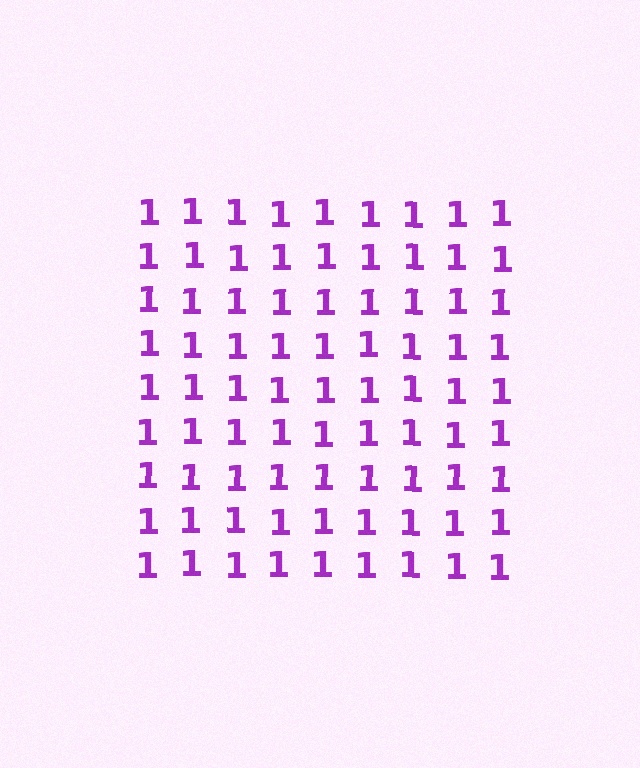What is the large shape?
The large shape is a square.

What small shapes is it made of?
It is made of small digit 1's.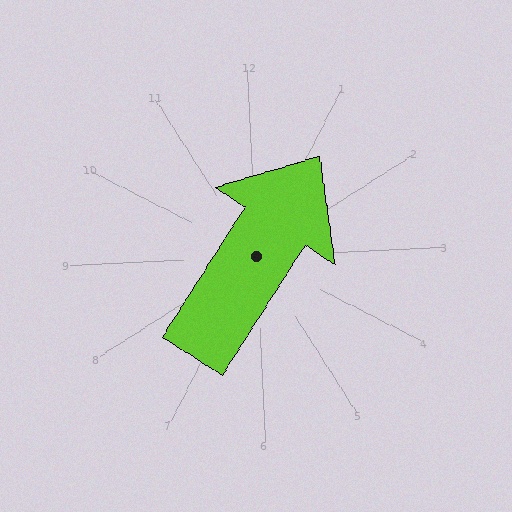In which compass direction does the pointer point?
Northeast.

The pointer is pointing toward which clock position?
Roughly 1 o'clock.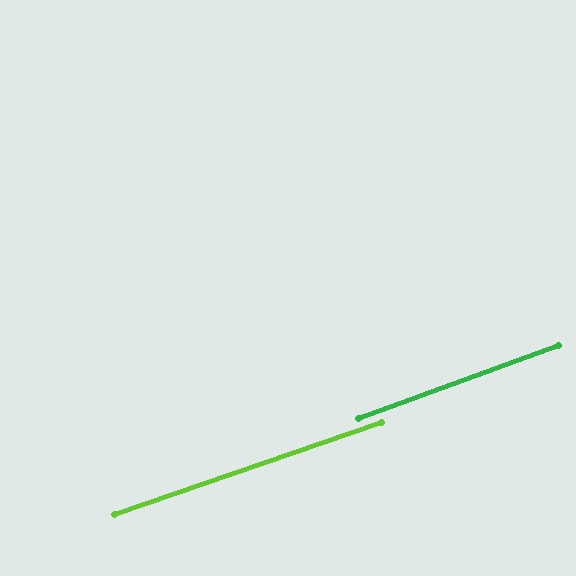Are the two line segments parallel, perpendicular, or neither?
Parallel — their directions differ by only 1.0°.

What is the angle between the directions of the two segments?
Approximately 1 degree.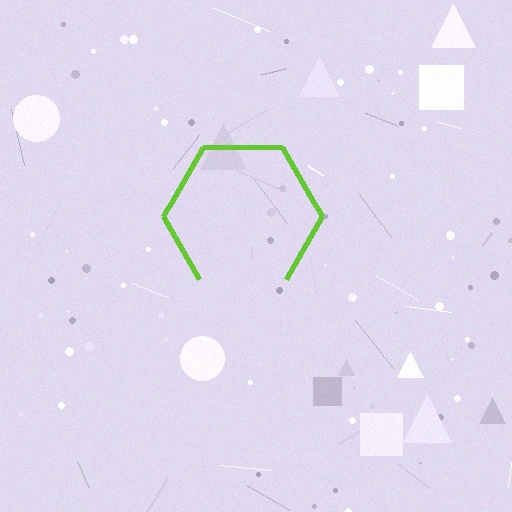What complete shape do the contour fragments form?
The contour fragments form a hexagon.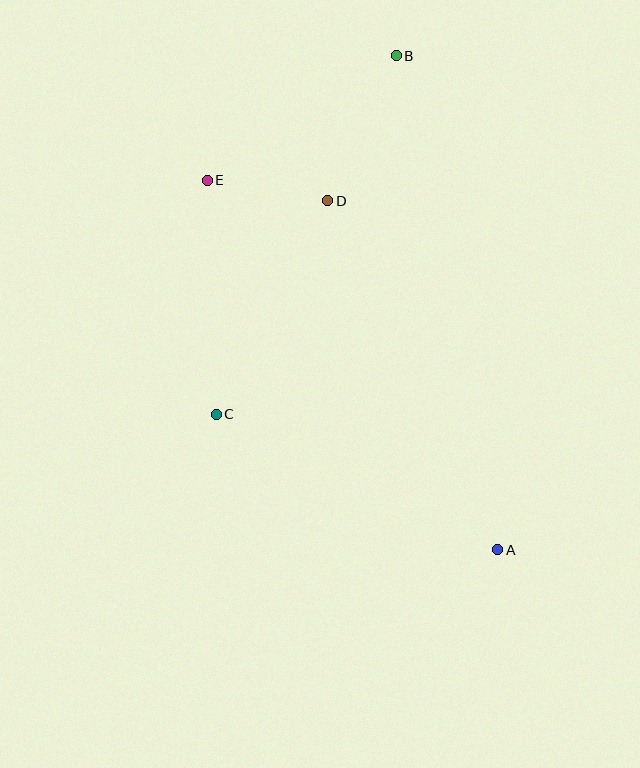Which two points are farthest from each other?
Points A and B are farthest from each other.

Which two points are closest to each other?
Points D and E are closest to each other.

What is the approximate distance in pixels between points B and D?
The distance between B and D is approximately 160 pixels.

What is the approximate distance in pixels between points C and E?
The distance between C and E is approximately 234 pixels.